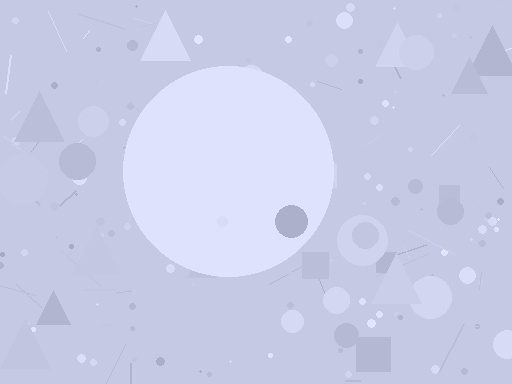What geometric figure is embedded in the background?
A circle is embedded in the background.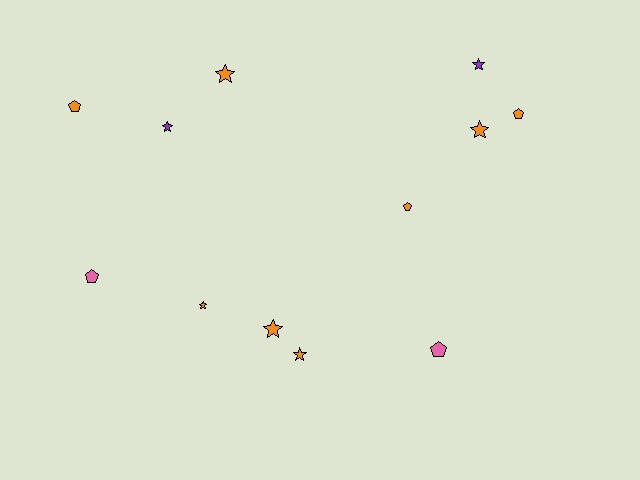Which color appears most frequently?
Orange, with 8 objects.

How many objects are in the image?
There are 12 objects.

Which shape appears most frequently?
Star, with 7 objects.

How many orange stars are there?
There are 5 orange stars.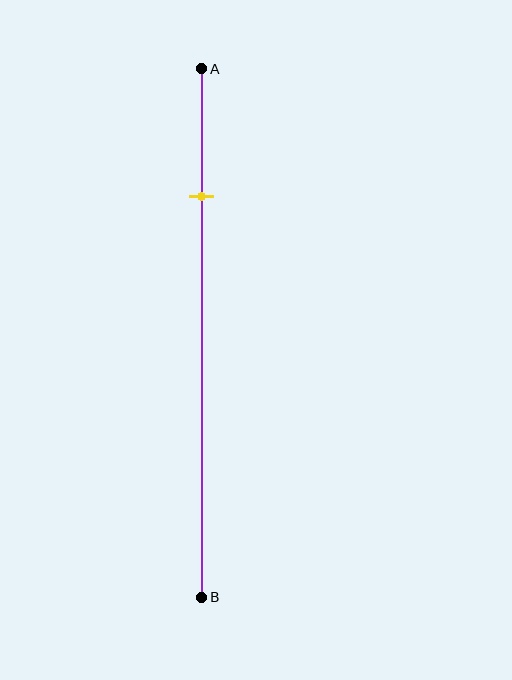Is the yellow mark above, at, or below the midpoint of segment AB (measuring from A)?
The yellow mark is above the midpoint of segment AB.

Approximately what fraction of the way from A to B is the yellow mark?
The yellow mark is approximately 25% of the way from A to B.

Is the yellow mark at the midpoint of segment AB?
No, the mark is at about 25% from A, not at the 50% midpoint.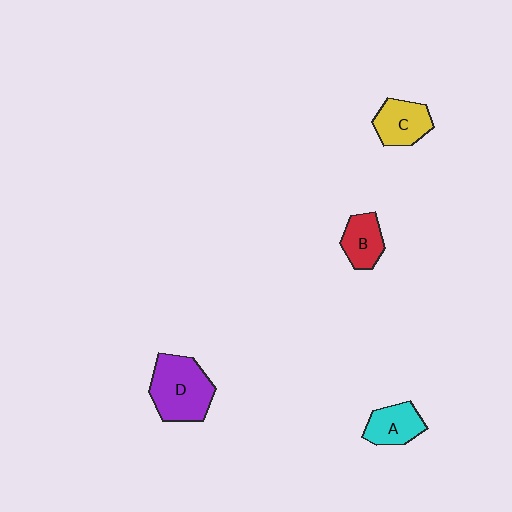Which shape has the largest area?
Shape D (purple).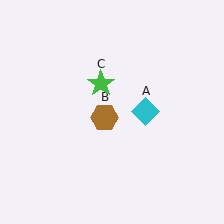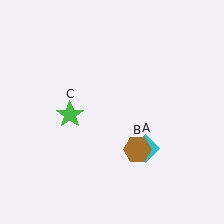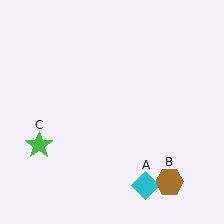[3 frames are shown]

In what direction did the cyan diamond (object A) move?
The cyan diamond (object A) moved down.